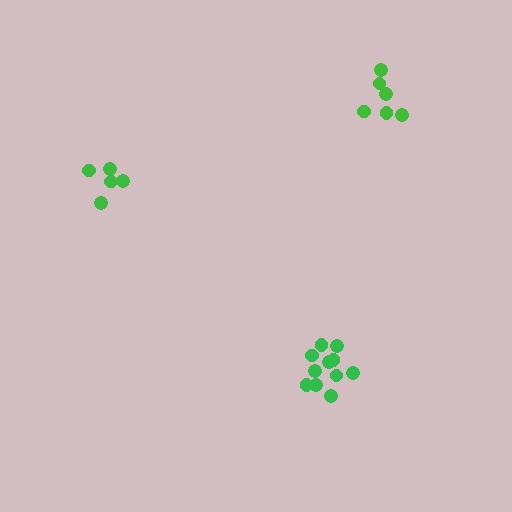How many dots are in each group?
Group 1: 11 dots, Group 2: 5 dots, Group 3: 6 dots (22 total).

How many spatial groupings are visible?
There are 3 spatial groupings.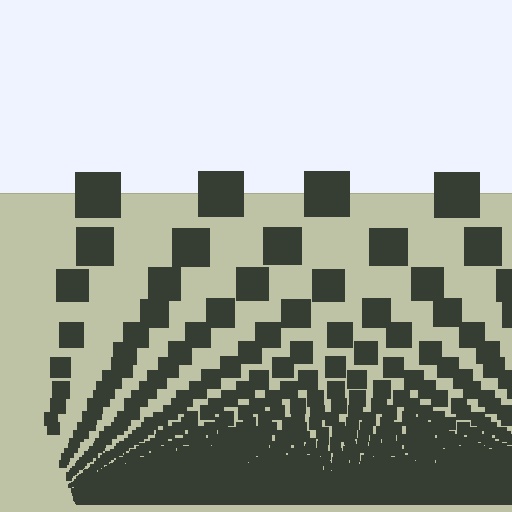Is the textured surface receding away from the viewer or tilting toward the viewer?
The surface appears to tilt toward the viewer. Texture elements get larger and sparser toward the top.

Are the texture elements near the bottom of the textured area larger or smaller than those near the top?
Smaller. The gradient is inverted — elements near the bottom are smaller and denser.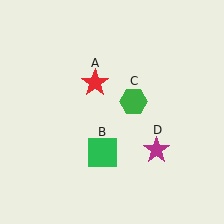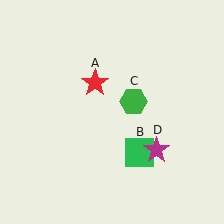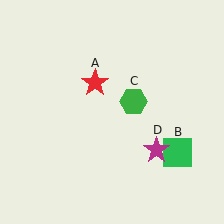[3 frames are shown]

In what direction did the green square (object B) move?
The green square (object B) moved right.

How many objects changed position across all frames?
1 object changed position: green square (object B).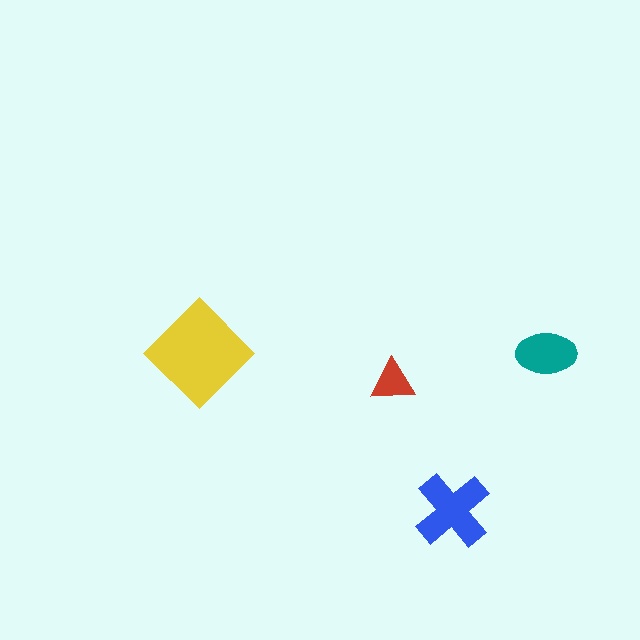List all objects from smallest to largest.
The red triangle, the teal ellipse, the blue cross, the yellow diamond.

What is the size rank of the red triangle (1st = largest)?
4th.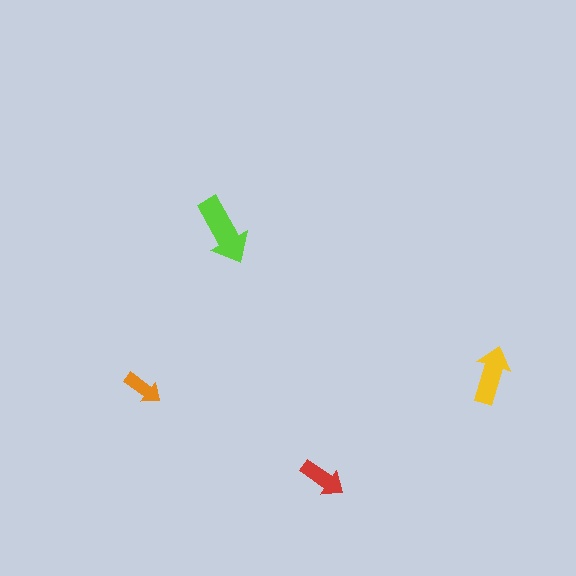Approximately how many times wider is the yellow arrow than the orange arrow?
About 1.5 times wider.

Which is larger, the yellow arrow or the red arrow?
The yellow one.